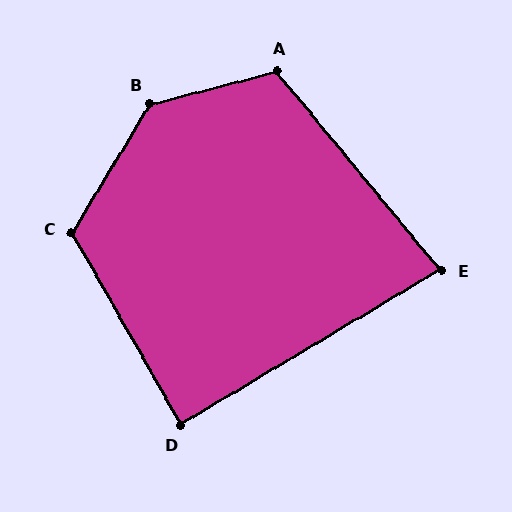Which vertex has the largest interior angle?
B, at approximately 135 degrees.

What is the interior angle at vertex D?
Approximately 89 degrees (approximately right).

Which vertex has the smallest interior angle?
E, at approximately 81 degrees.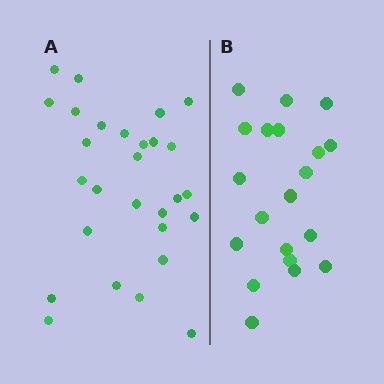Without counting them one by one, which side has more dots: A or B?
Region A (the left region) has more dots.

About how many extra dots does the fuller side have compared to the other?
Region A has roughly 8 or so more dots than region B.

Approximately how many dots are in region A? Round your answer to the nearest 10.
About 30 dots. (The exact count is 28, which rounds to 30.)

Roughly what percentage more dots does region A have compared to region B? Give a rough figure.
About 40% more.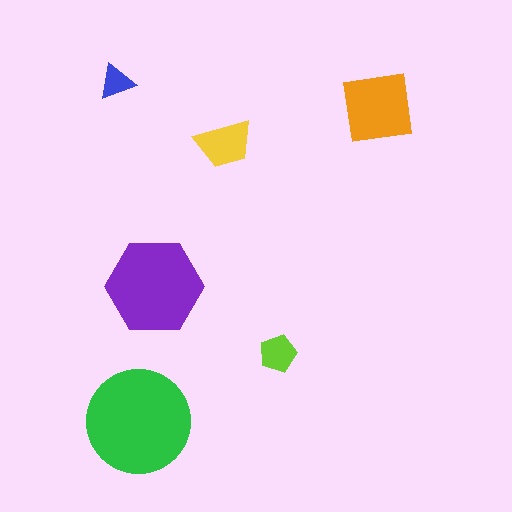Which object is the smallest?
The blue triangle.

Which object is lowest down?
The green circle is bottommost.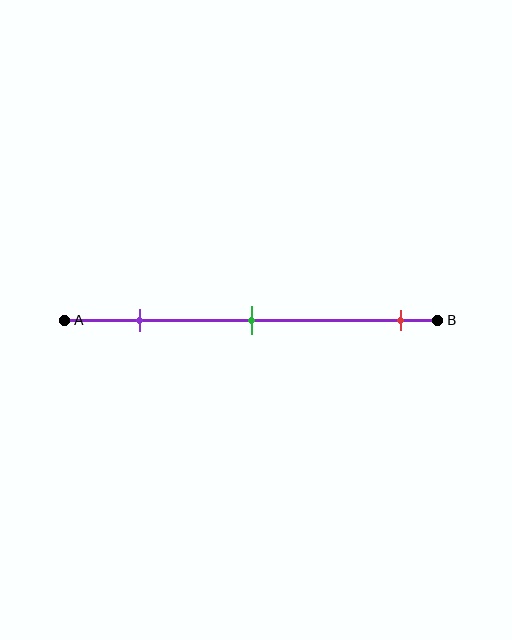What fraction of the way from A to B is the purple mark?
The purple mark is approximately 20% (0.2) of the way from A to B.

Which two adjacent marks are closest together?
The purple and green marks are the closest adjacent pair.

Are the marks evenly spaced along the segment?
No, the marks are not evenly spaced.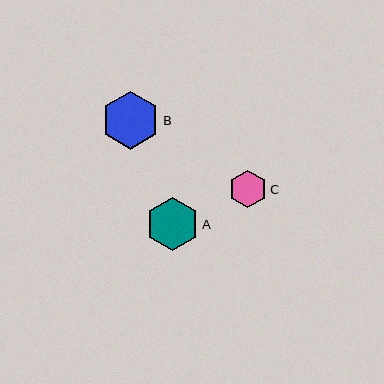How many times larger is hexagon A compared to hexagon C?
Hexagon A is approximately 1.4 times the size of hexagon C.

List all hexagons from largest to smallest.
From largest to smallest: B, A, C.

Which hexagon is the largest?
Hexagon B is the largest with a size of approximately 58 pixels.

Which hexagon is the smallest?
Hexagon C is the smallest with a size of approximately 37 pixels.